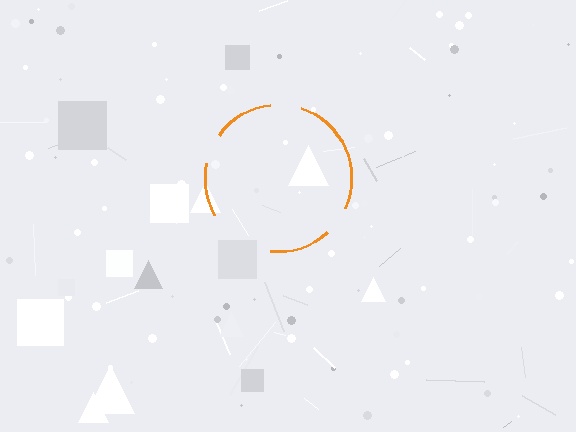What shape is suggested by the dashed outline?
The dashed outline suggests a circle.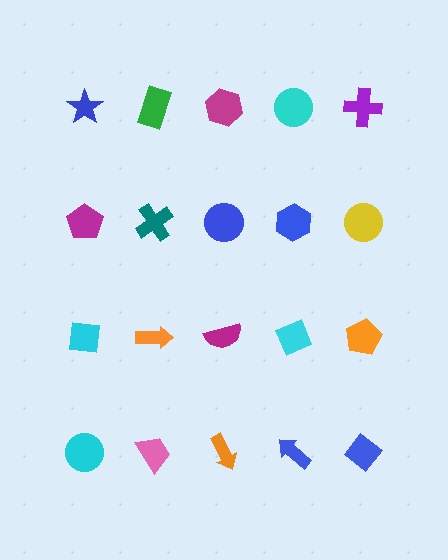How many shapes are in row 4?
5 shapes.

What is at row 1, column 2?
A green rectangle.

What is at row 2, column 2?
A teal cross.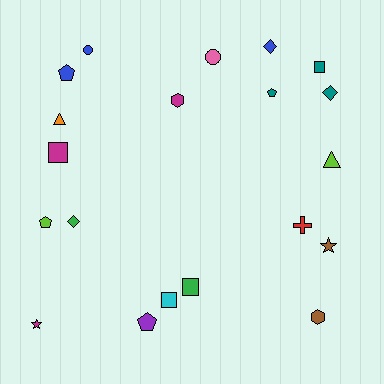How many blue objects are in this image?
There are 3 blue objects.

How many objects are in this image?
There are 20 objects.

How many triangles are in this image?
There are 2 triangles.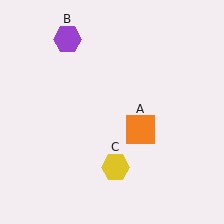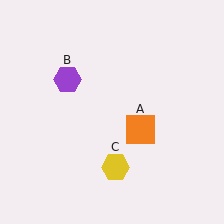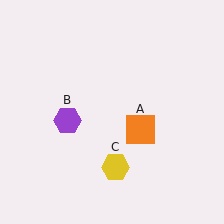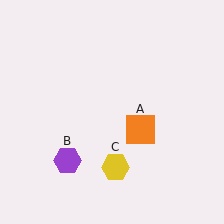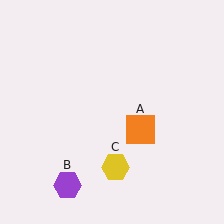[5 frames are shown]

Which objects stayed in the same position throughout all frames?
Orange square (object A) and yellow hexagon (object C) remained stationary.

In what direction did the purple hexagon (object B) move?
The purple hexagon (object B) moved down.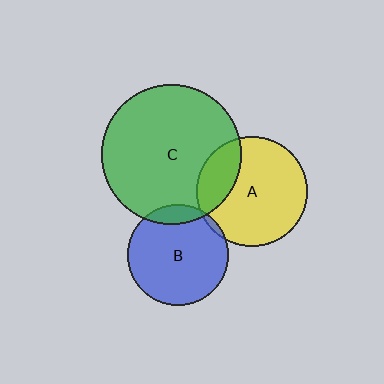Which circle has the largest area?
Circle C (green).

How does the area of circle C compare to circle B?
Approximately 1.9 times.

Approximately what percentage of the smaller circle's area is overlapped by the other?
Approximately 10%.